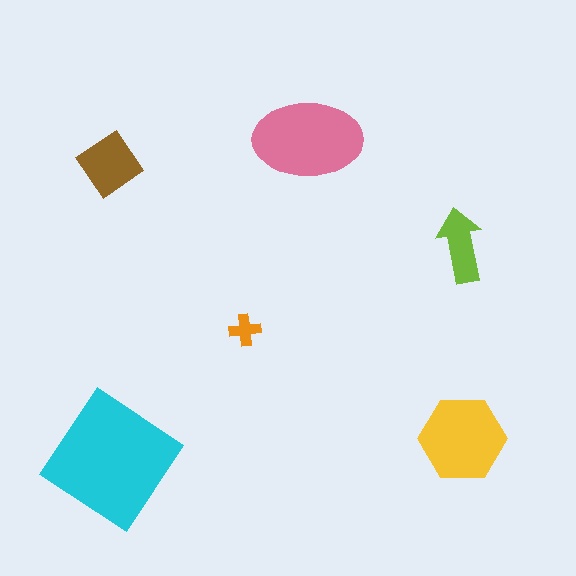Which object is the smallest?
The orange cross.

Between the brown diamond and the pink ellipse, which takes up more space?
The pink ellipse.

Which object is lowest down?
The cyan diamond is bottommost.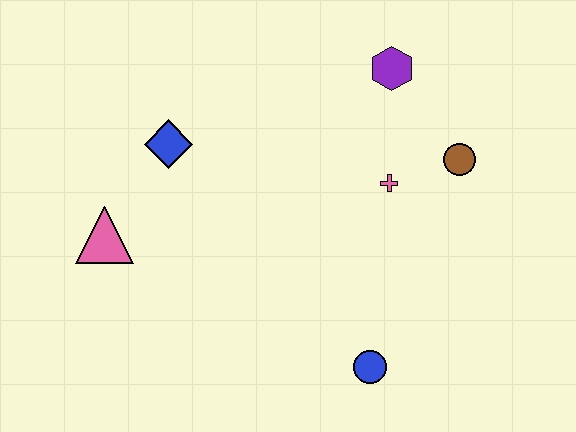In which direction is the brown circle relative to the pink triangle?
The brown circle is to the right of the pink triangle.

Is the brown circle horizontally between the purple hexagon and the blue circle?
No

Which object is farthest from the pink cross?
The pink triangle is farthest from the pink cross.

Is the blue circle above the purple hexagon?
No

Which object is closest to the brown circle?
The pink cross is closest to the brown circle.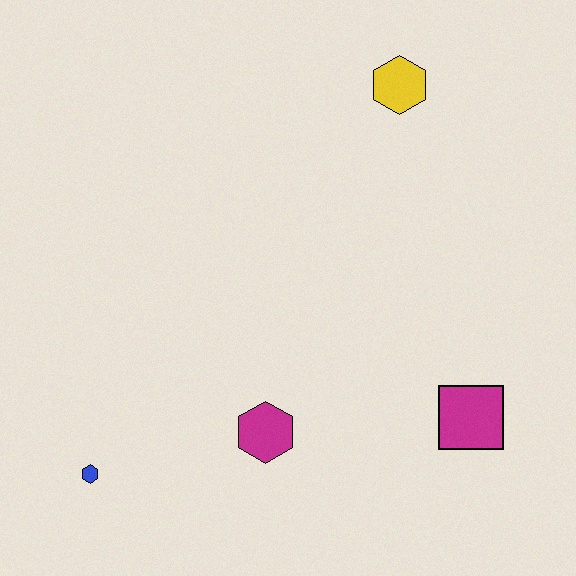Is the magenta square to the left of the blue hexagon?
No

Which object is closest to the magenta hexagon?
The blue hexagon is closest to the magenta hexagon.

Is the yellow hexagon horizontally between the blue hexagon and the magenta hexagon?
No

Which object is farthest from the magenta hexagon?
The yellow hexagon is farthest from the magenta hexagon.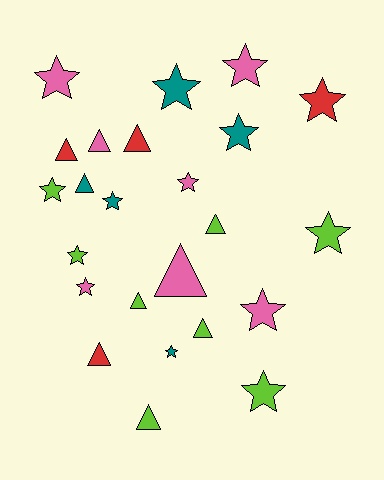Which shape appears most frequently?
Star, with 14 objects.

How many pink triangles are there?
There are 2 pink triangles.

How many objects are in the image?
There are 24 objects.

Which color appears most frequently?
Lime, with 8 objects.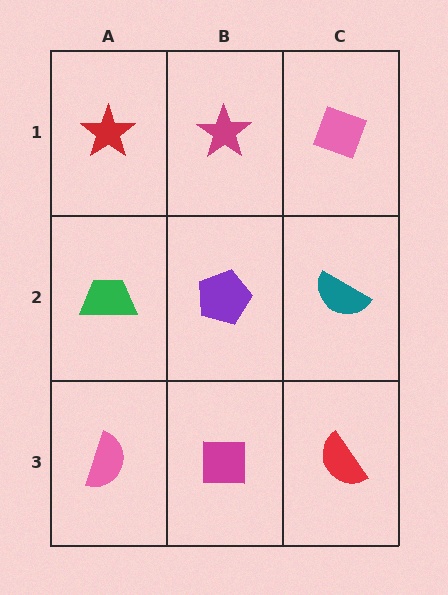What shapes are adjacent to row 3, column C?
A teal semicircle (row 2, column C), a magenta square (row 3, column B).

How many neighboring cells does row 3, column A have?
2.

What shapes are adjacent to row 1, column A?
A green trapezoid (row 2, column A), a magenta star (row 1, column B).